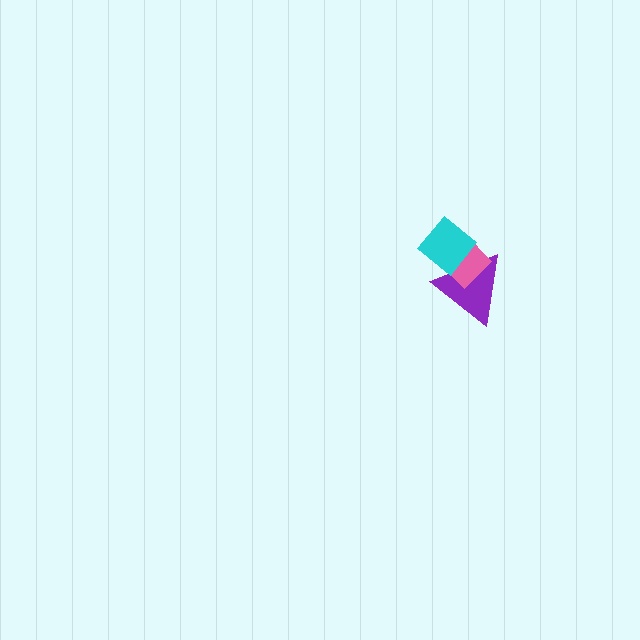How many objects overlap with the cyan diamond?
2 objects overlap with the cyan diamond.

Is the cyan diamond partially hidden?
No, no other shape covers it.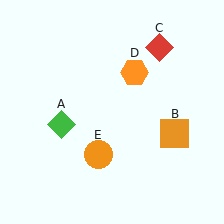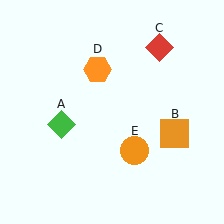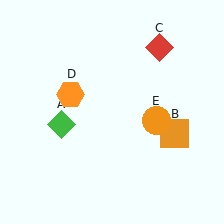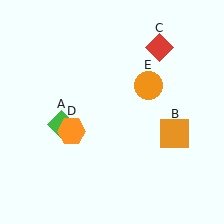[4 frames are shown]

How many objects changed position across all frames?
2 objects changed position: orange hexagon (object D), orange circle (object E).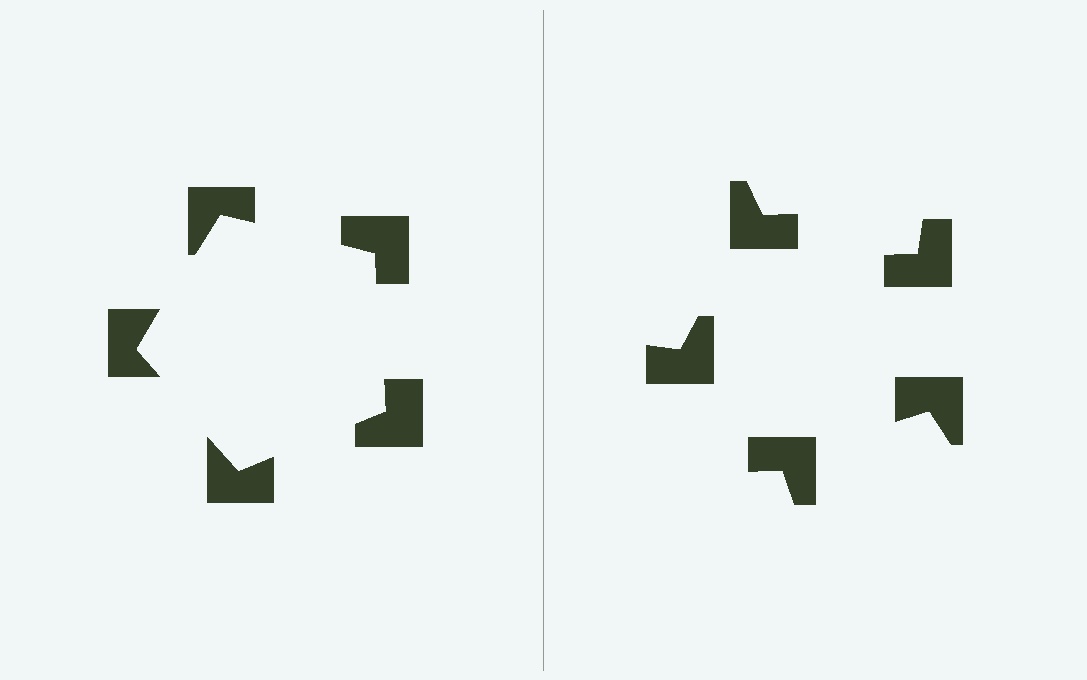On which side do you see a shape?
An illusory pentagon appears on the left side. On the right side the wedge cuts are rotated, so no coherent shape forms.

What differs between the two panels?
The notched squares are positioned identically on both sides; only the wedge orientations differ. On the left they align to a pentagon; on the right they are misaligned.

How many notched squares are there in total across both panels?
10 — 5 on each side.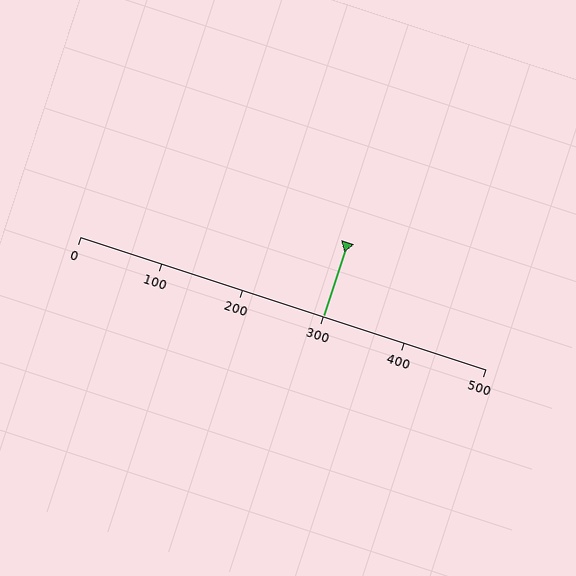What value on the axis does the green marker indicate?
The marker indicates approximately 300.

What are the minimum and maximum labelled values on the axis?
The axis runs from 0 to 500.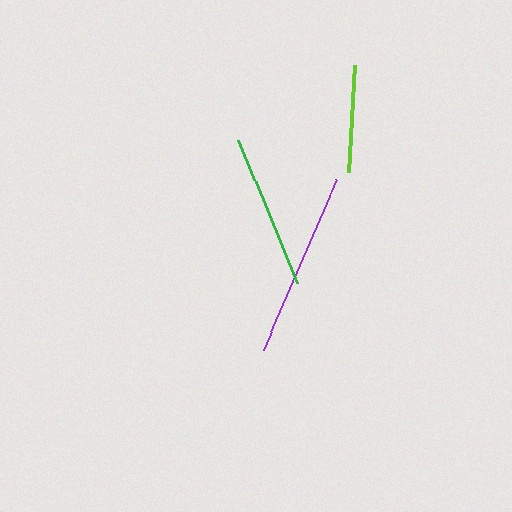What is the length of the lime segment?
The lime segment is approximately 107 pixels long.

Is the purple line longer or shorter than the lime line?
The purple line is longer than the lime line.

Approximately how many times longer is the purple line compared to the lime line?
The purple line is approximately 1.7 times the length of the lime line.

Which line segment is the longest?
The purple line is the longest at approximately 186 pixels.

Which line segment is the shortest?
The lime line is the shortest at approximately 107 pixels.